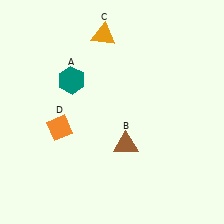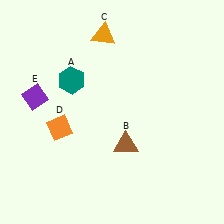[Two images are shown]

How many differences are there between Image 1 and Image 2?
There is 1 difference between the two images.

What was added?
A purple diamond (E) was added in Image 2.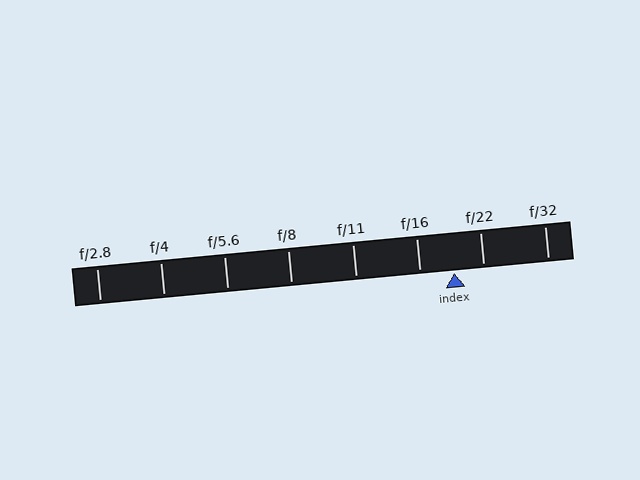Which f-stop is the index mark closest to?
The index mark is closest to f/22.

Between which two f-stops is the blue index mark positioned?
The index mark is between f/16 and f/22.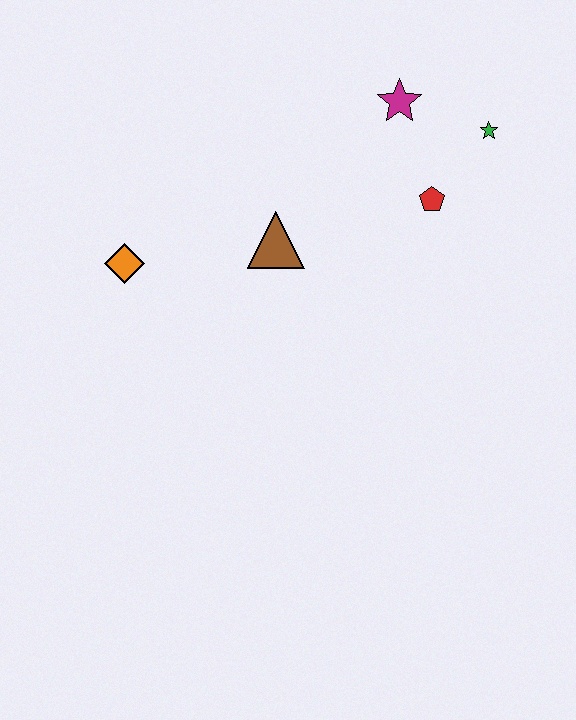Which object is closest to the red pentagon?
The green star is closest to the red pentagon.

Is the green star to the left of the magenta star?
No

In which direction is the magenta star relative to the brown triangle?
The magenta star is above the brown triangle.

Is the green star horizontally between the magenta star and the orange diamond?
No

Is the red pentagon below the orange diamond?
No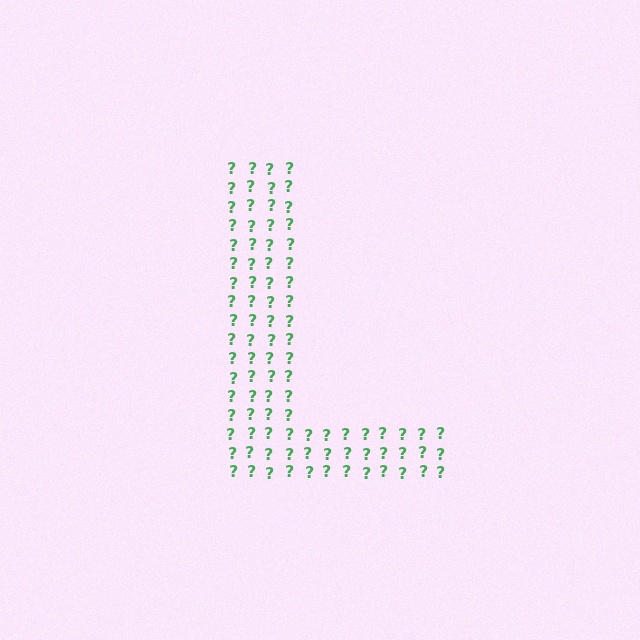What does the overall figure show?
The overall figure shows the letter L.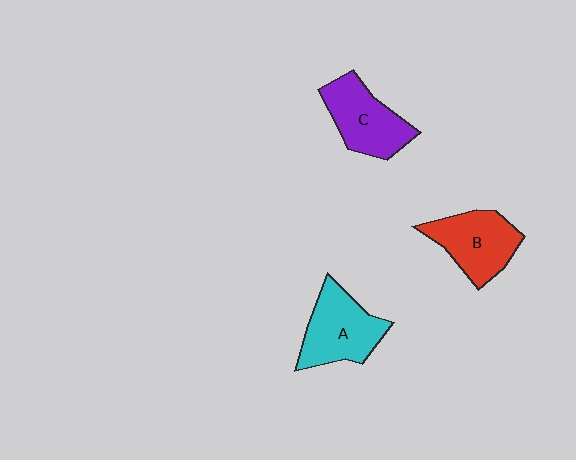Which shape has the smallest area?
Shape C (purple).